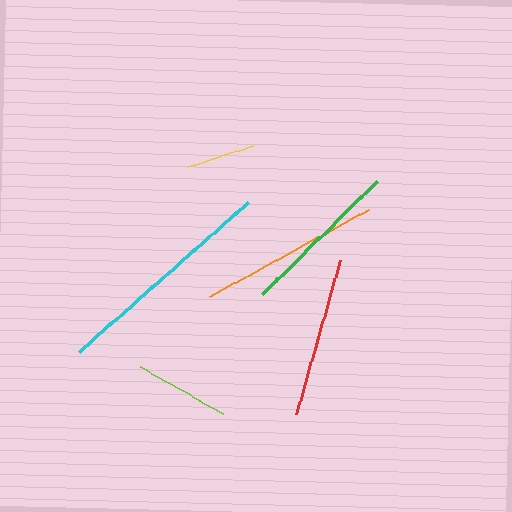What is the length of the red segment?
The red segment is approximately 160 pixels long.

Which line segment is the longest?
The cyan line is the longest at approximately 226 pixels.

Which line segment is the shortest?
The yellow line is the shortest at approximately 68 pixels.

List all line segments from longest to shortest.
From longest to shortest: cyan, orange, green, red, lime, yellow.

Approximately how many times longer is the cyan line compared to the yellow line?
The cyan line is approximately 3.3 times the length of the yellow line.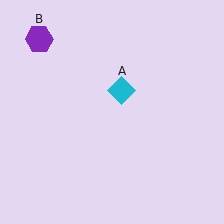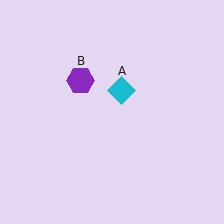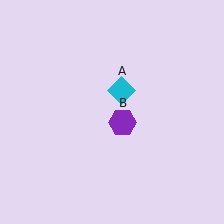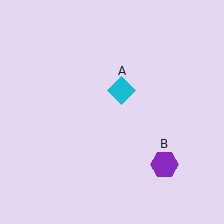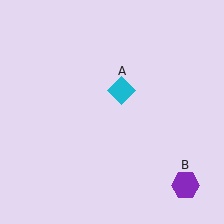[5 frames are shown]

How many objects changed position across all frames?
1 object changed position: purple hexagon (object B).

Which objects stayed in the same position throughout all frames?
Cyan diamond (object A) remained stationary.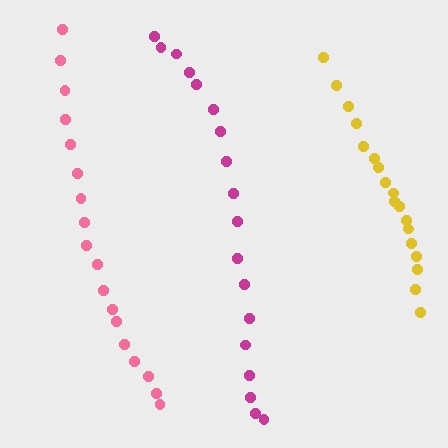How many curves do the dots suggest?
There are 3 distinct paths.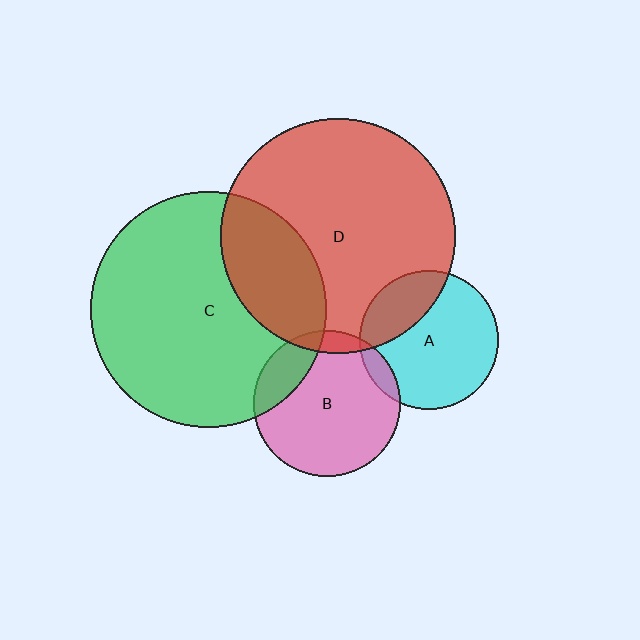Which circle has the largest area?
Circle C (green).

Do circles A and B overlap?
Yes.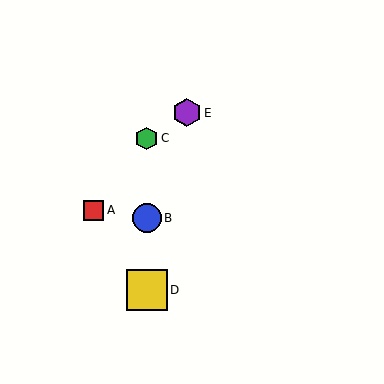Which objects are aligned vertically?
Objects B, C, D are aligned vertically.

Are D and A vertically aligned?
No, D is at x≈147 and A is at x≈93.